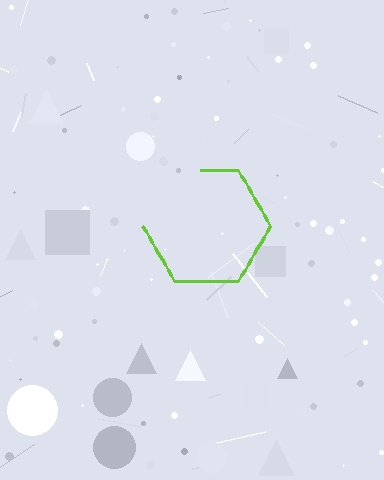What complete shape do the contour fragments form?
The contour fragments form a hexagon.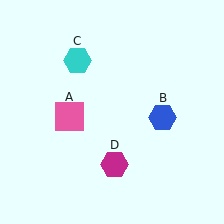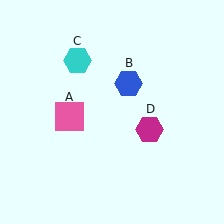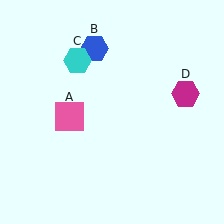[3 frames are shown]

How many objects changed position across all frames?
2 objects changed position: blue hexagon (object B), magenta hexagon (object D).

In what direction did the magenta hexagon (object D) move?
The magenta hexagon (object D) moved up and to the right.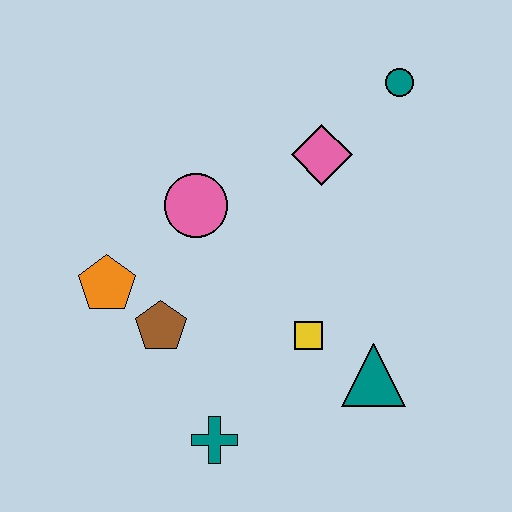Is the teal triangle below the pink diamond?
Yes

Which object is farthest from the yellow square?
The teal circle is farthest from the yellow square.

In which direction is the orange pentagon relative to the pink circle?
The orange pentagon is to the left of the pink circle.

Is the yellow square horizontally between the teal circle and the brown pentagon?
Yes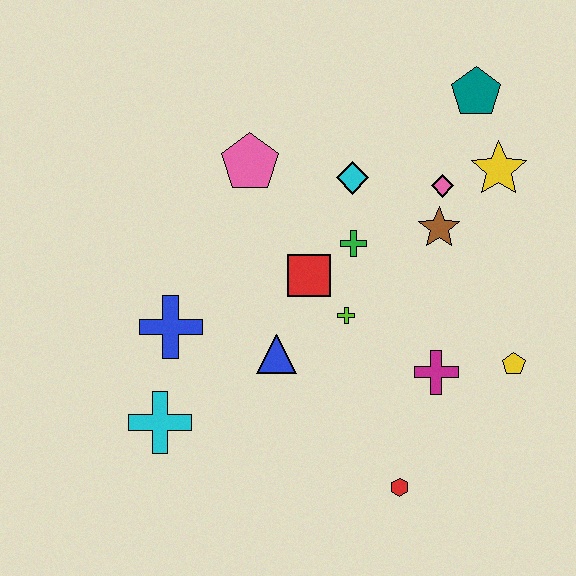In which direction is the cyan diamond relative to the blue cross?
The cyan diamond is to the right of the blue cross.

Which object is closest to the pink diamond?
The brown star is closest to the pink diamond.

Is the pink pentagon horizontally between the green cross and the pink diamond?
No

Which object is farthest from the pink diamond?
The cyan cross is farthest from the pink diamond.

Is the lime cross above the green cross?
No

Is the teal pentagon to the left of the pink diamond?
No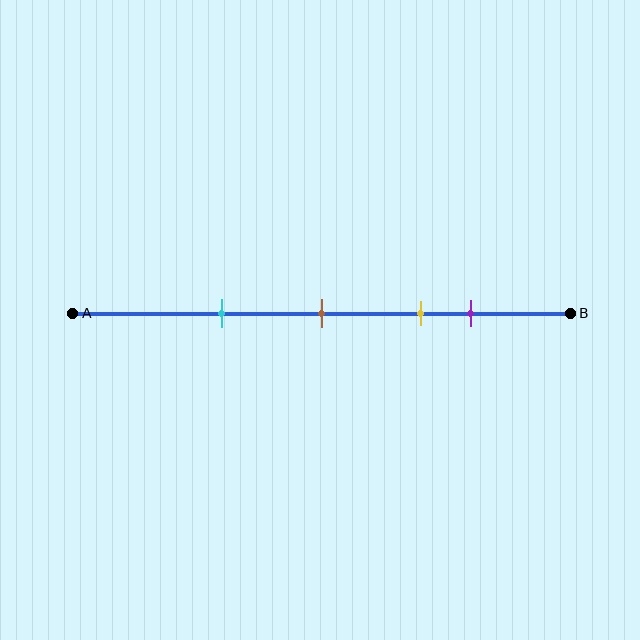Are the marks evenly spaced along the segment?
No, the marks are not evenly spaced.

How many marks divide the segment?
There are 4 marks dividing the segment.